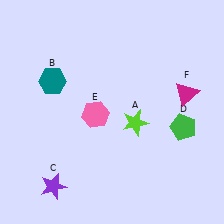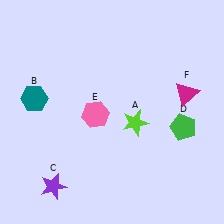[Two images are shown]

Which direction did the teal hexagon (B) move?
The teal hexagon (B) moved left.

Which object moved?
The teal hexagon (B) moved left.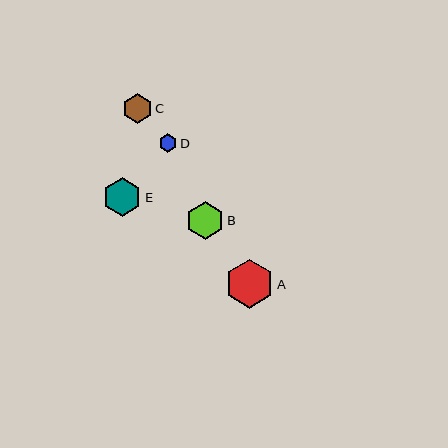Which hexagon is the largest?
Hexagon A is the largest with a size of approximately 49 pixels.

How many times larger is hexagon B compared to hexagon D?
Hexagon B is approximately 2.1 times the size of hexagon D.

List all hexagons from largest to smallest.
From largest to smallest: A, E, B, C, D.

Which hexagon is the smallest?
Hexagon D is the smallest with a size of approximately 18 pixels.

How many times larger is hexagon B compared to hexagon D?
Hexagon B is approximately 2.1 times the size of hexagon D.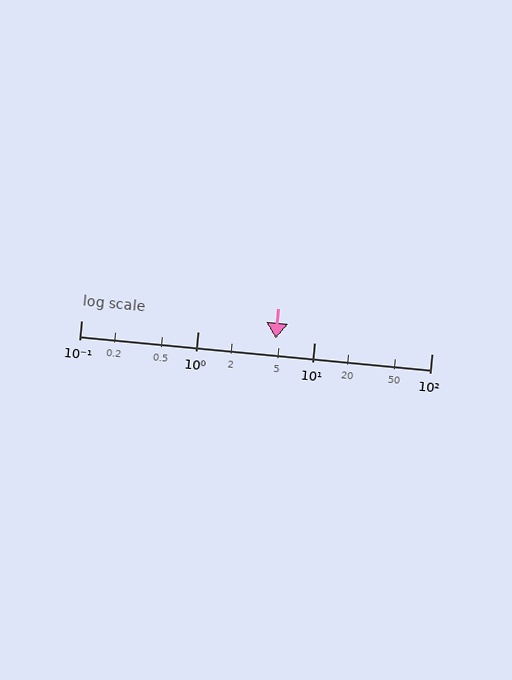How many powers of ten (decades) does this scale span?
The scale spans 3 decades, from 0.1 to 100.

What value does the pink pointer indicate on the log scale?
The pointer indicates approximately 4.6.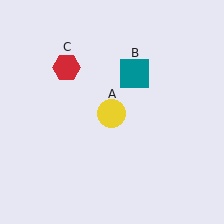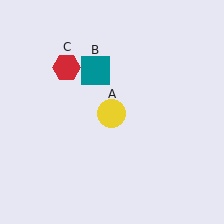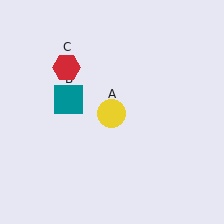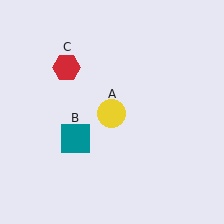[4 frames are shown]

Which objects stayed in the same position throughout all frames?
Yellow circle (object A) and red hexagon (object C) remained stationary.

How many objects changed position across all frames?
1 object changed position: teal square (object B).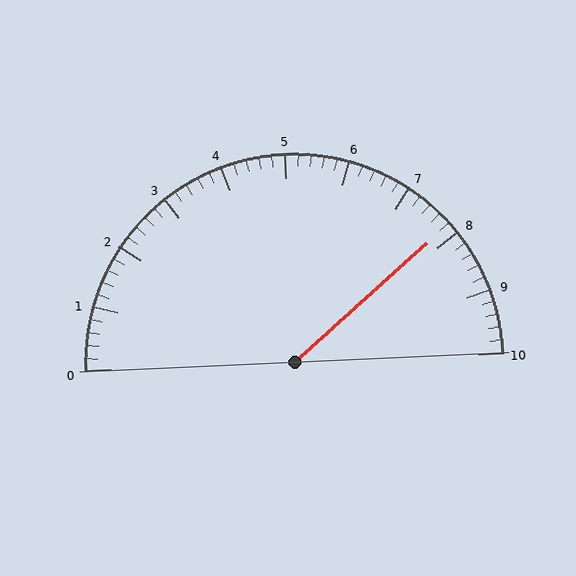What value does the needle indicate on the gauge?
The needle indicates approximately 7.8.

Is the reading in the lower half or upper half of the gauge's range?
The reading is in the upper half of the range (0 to 10).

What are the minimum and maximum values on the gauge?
The gauge ranges from 0 to 10.